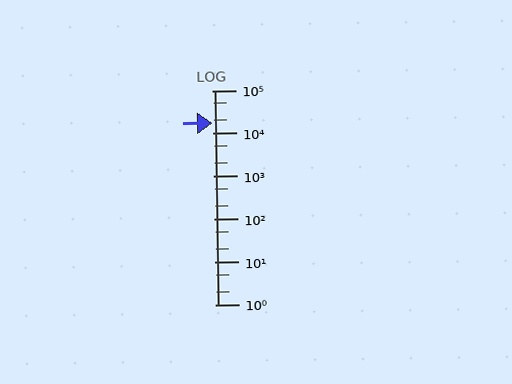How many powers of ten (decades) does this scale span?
The scale spans 5 decades, from 1 to 100000.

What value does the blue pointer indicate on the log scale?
The pointer indicates approximately 17000.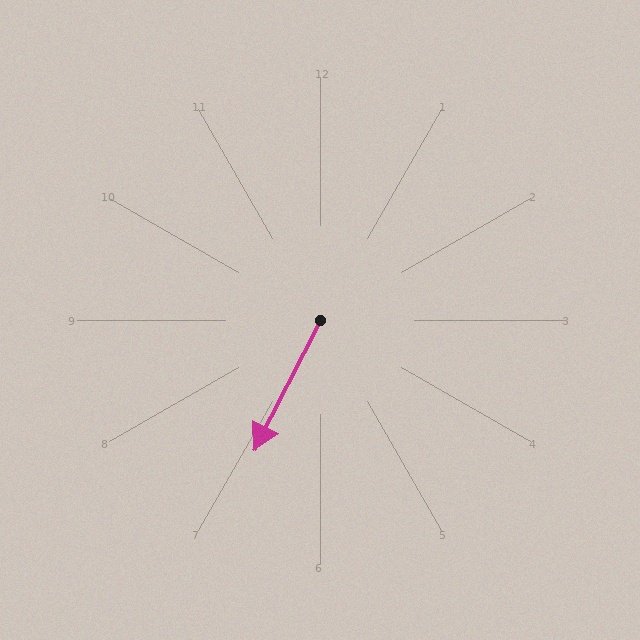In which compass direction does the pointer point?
Southwest.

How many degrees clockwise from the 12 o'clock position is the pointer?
Approximately 207 degrees.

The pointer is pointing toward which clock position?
Roughly 7 o'clock.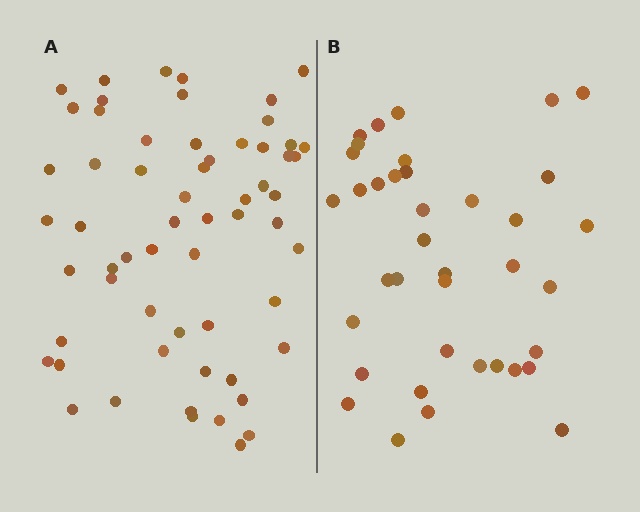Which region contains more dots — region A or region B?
Region A (the left region) has more dots.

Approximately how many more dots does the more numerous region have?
Region A has approximately 20 more dots than region B.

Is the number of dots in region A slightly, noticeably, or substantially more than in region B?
Region A has substantially more. The ratio is roughly 1.6 to 1.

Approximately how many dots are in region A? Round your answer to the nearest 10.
About 60 dots.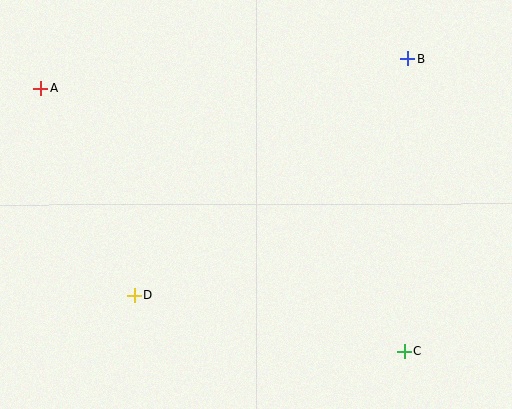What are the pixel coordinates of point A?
Point A is at (40, 88).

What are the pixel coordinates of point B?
Point B is at (407, 58).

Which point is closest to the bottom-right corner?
Point C is closest to the bottom-right corner.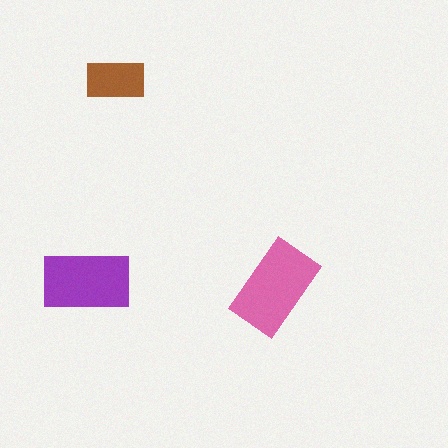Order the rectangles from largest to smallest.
the pink one, the purple one, the brown one.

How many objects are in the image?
There are 3 objects in the image.